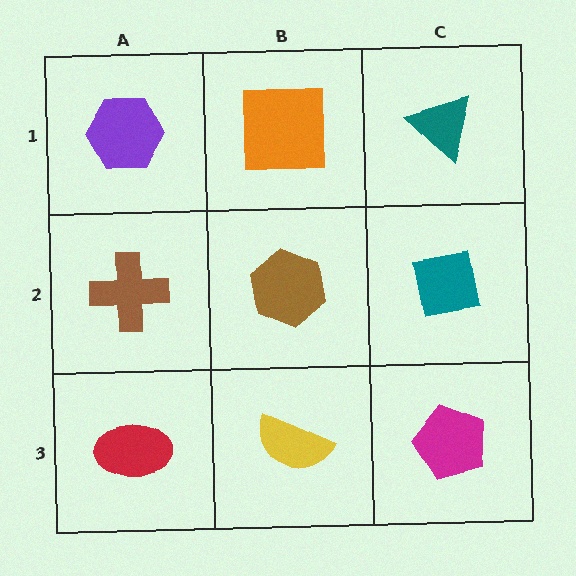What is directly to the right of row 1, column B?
A teal triangle.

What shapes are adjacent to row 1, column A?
A brown cross (row 2, column A), an orange square (row 1, column B).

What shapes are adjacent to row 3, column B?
A brown hexagon (row 2, column B), a red ellipse (row 3, column A), a magenta pentagon (row 3, column C).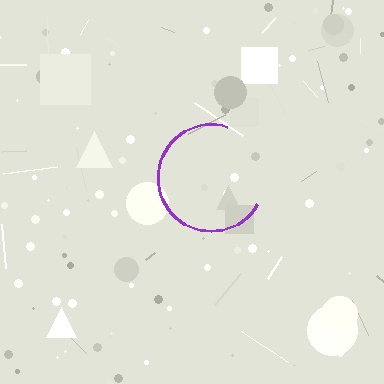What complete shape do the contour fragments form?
The contour fragments form a circle.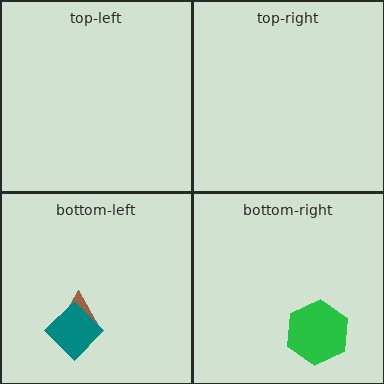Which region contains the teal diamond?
The bottom-left region.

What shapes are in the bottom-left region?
The brown triangle, the teal diamond.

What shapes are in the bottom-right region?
The green hexagon.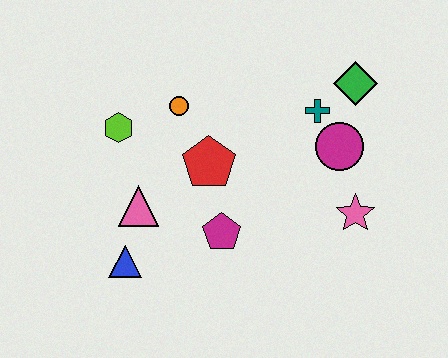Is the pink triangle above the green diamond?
No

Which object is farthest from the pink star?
The lime hexagon is farthest from the pink star.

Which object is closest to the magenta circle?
The teal cross is closest to the magenta circle.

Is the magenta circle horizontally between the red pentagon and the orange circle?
No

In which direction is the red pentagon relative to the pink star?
The red pentagon is to the left of the pink star.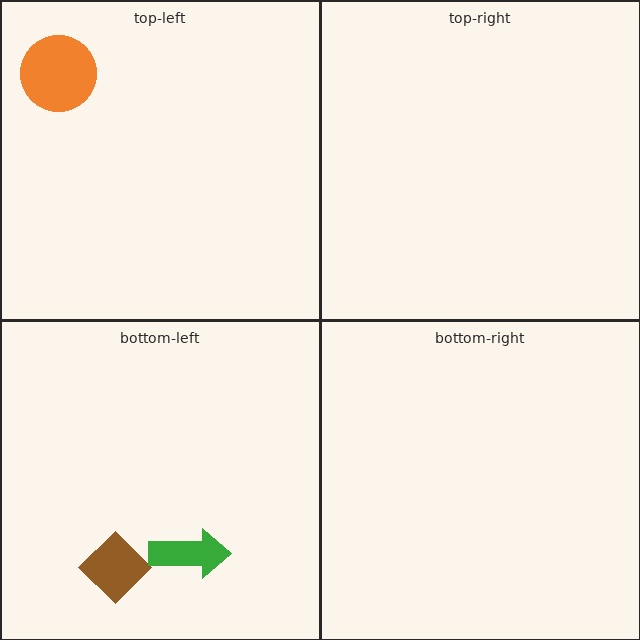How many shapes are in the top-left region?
1.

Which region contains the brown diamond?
The bottom-left region.